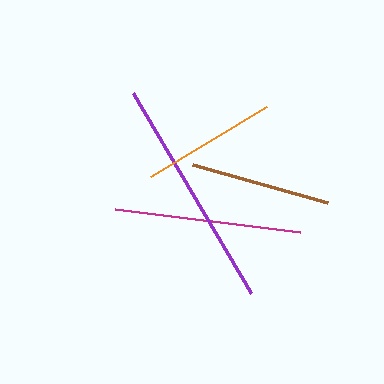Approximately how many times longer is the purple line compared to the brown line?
The purple line is approximately 1.7 times the length of the brown line.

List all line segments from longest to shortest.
From longest to shortest: purple, magenta, brown, orange.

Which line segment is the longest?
The purple line is the longest at approximately 232 pixels.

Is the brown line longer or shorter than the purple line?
The purple line is longer than the brown line.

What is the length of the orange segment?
The orange segment is approximately 135 pixels long.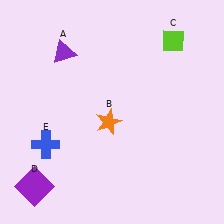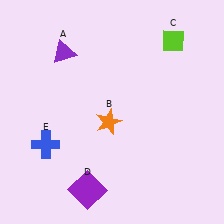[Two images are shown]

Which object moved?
The purple square (D) moved right.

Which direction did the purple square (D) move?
The purple square (D) moved right.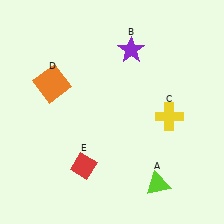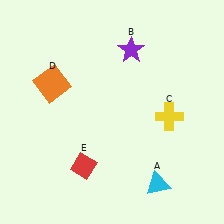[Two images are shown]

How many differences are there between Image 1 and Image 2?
There is 1 difference between the two images.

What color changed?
The triangle (A) changed from lime in Image 1 to cyan in Image 2.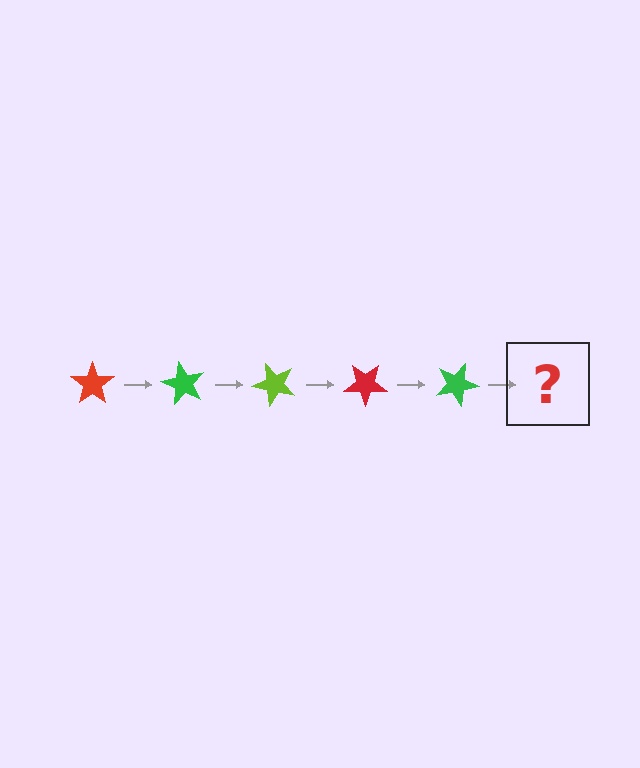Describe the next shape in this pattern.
It should be a lime star, rotated 300 degrees from the start.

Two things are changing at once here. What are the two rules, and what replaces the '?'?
The two rules are that it rotates 60 degrees each step and the color cycles through red, green, and lime. The '?' should be a lime star, rotated 300 degrees from the start.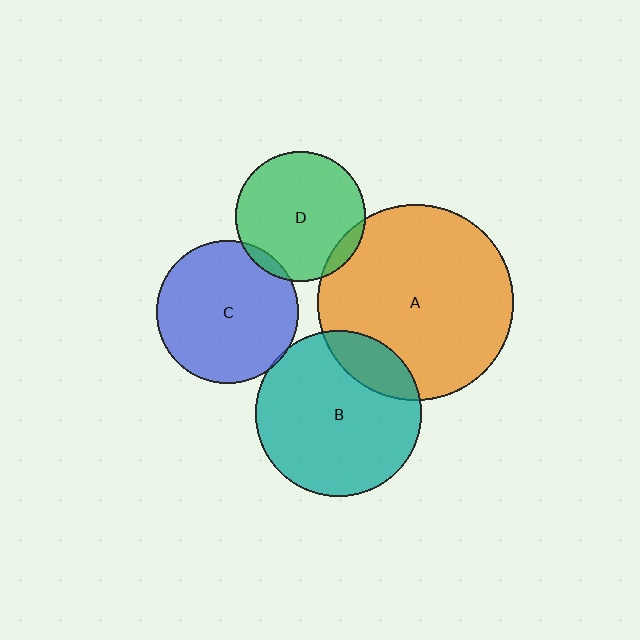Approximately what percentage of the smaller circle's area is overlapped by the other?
Approximately 5%.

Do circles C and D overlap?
Yes.